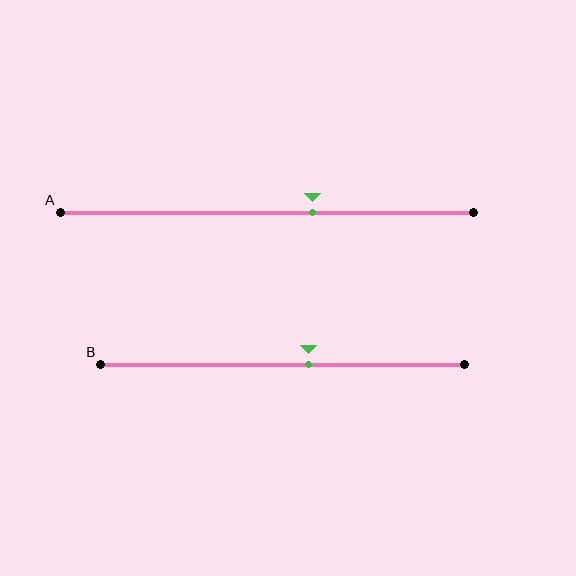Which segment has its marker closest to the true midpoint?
Segment B has its marker closest to the true midpoint.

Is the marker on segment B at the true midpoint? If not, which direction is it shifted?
No, the marker on segment B is shifted to the right by about 7% of the segment length.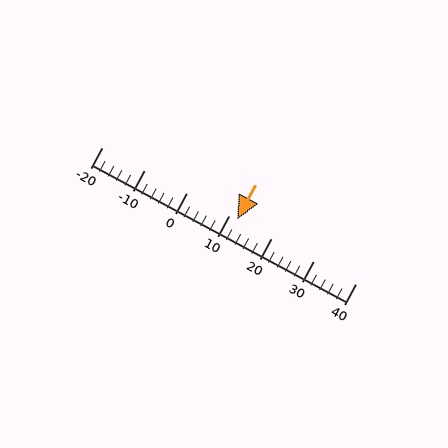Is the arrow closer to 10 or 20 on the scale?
The arrow is closer to 10.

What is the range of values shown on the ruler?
The ruler shows values from -20 to 40.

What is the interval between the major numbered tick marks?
The major tick marks are spaced 10 units apart.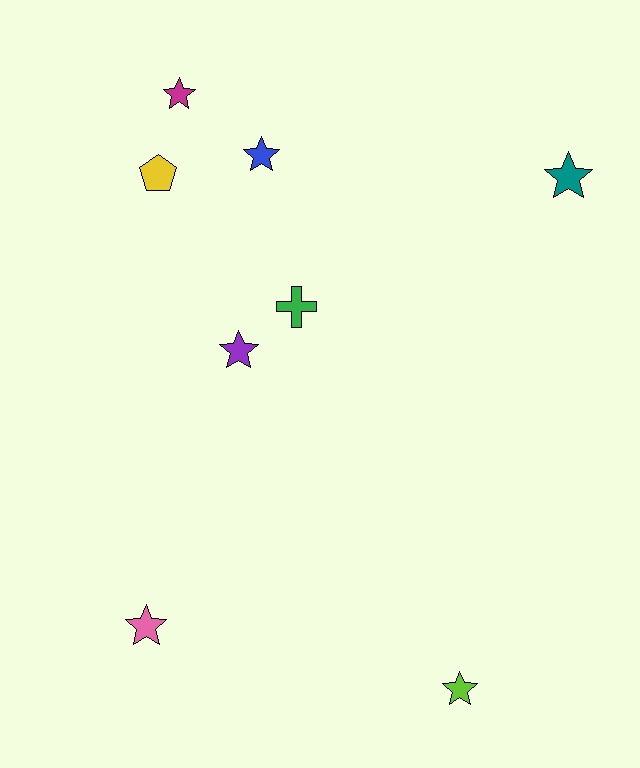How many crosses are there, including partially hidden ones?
There is 1 cross.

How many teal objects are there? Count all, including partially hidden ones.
There is 1 teal object.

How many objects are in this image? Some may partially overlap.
There are 8 objects.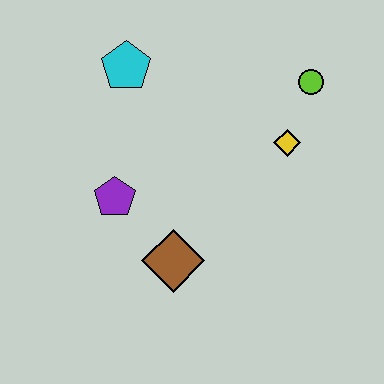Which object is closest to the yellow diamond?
The lime circle is closest to the yellow diamond.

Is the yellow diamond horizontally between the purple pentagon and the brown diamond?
No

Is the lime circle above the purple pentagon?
Yes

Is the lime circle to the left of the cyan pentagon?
No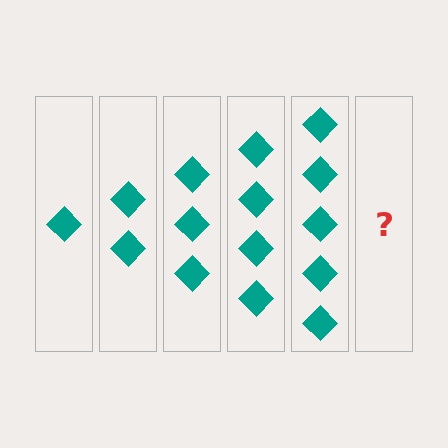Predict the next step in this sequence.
The next step is 6 diamonds.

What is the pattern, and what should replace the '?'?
The pattern is that each step adds one more diamond. The '?' should be 6 diamonds.